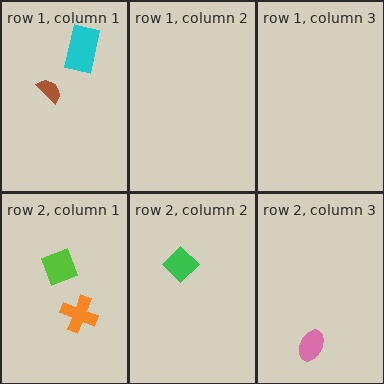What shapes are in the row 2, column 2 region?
The green diamond.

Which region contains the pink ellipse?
The row 2, column 3 region.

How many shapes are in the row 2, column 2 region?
1.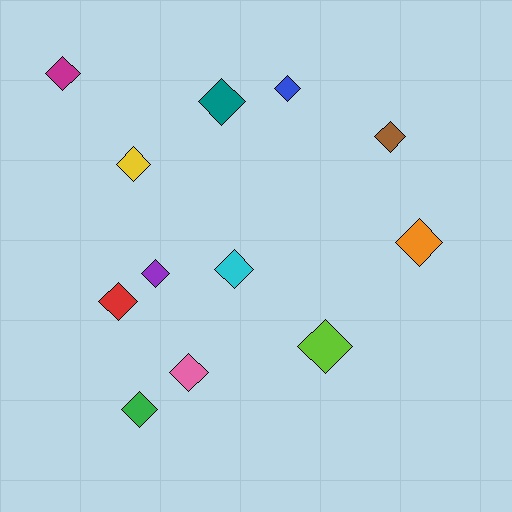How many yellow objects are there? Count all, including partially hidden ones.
There is 1 yellow object.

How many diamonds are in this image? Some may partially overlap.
There are 12 diamonds.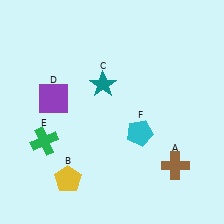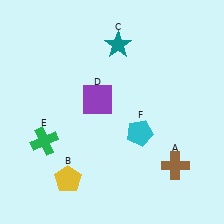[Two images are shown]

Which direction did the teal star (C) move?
The teal star (C) moved up.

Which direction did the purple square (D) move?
The purple square (D) moved right.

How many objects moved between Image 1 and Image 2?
2 objects moved between the two images.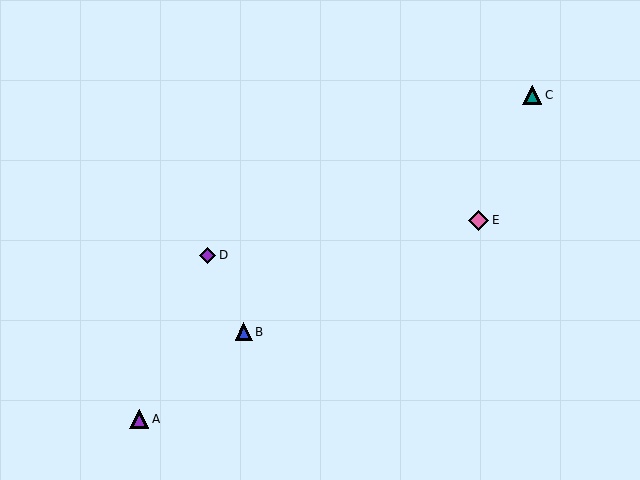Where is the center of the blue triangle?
The center of the blue triangle is at (244, 332).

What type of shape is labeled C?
Shape C is a teal triangle.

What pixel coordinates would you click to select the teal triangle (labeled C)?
Click at (532, 95) to select the teal triangle C.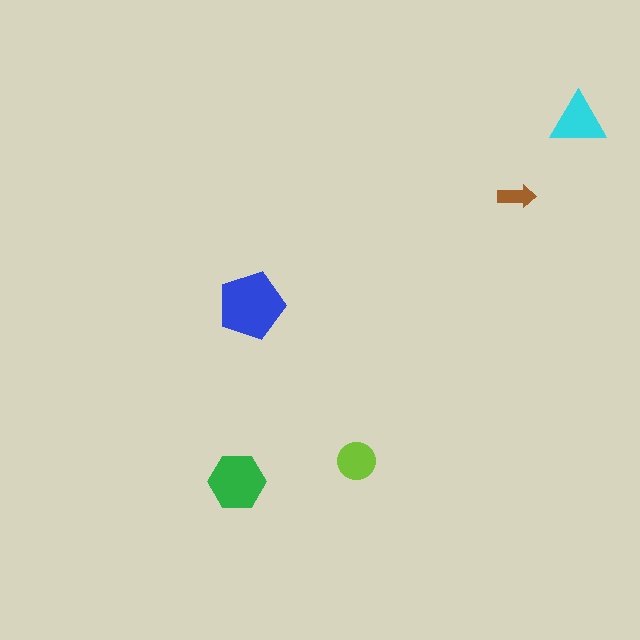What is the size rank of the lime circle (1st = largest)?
4th.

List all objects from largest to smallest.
The blue pentagon, the green hexagon, the cyan triangle, the lime circle, the brown arrow.